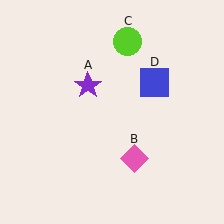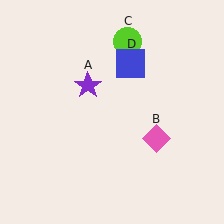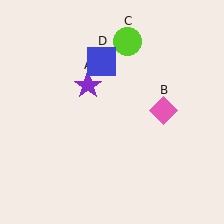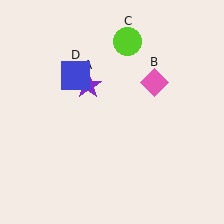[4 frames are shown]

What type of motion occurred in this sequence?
The pink diamond (object B), blue square (object D) rotated counterclockwise around the center of the scene.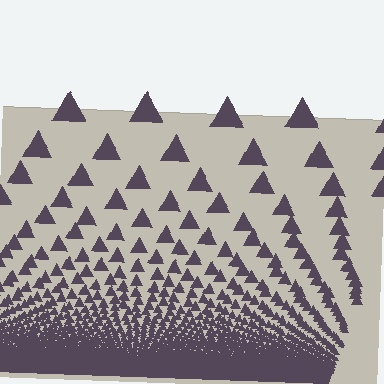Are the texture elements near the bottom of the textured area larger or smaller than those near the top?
Smaller. The gradient is inverted — elements near the bottom are smaller and denser.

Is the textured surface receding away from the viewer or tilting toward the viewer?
The surface appears to tilt toward the viewer. Texture elements get larger and sparser toward the top.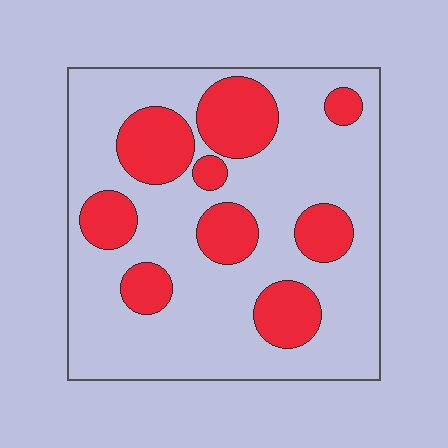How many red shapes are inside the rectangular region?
9.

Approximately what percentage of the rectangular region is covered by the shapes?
Approximately 30%.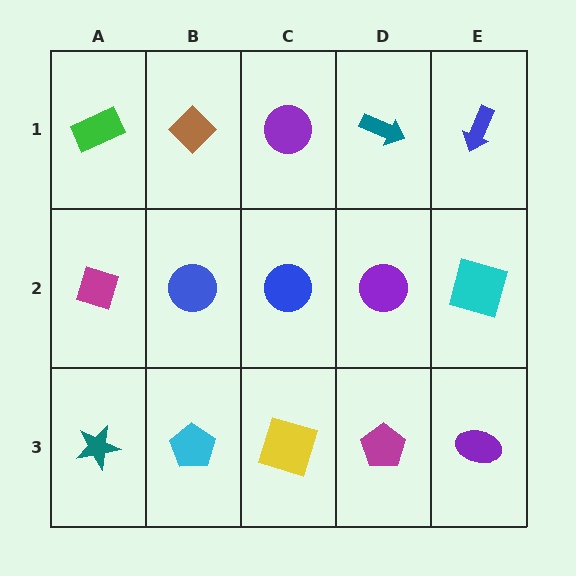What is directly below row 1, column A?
A magenta diamond.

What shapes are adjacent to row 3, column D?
A purple circle (row 2, column D), a yellow square (row 3, column C), a purple ellipse (row 3, column E).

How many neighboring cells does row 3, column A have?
2.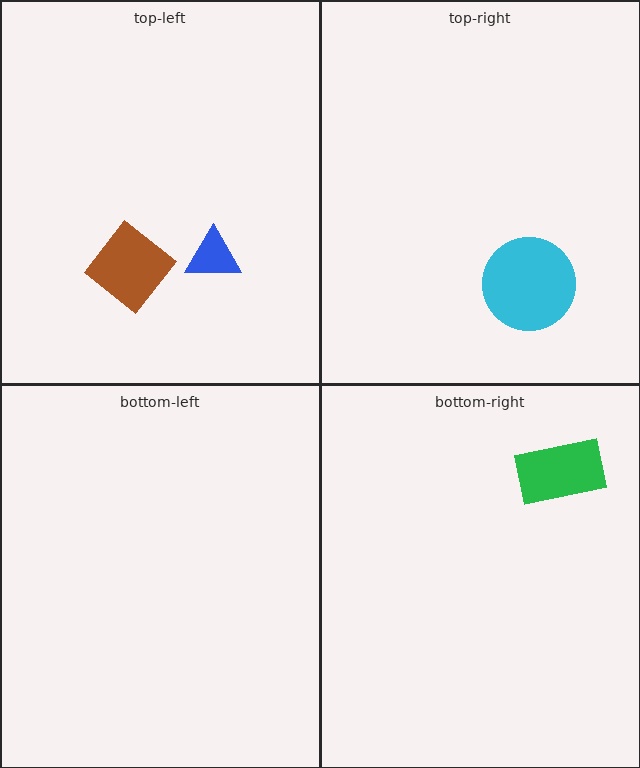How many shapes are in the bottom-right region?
1.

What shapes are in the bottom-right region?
The green rectangle.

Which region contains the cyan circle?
The top-right region.